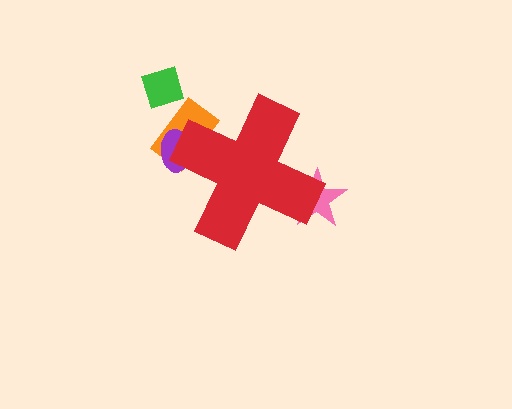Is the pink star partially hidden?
Yes, the pink star is partially hidden behind the red cross.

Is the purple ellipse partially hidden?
Yes, the purple ellipse is partially hidden behind the red cross.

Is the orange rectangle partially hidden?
Yes, the orange rectangle is partially hidden behind the red cross.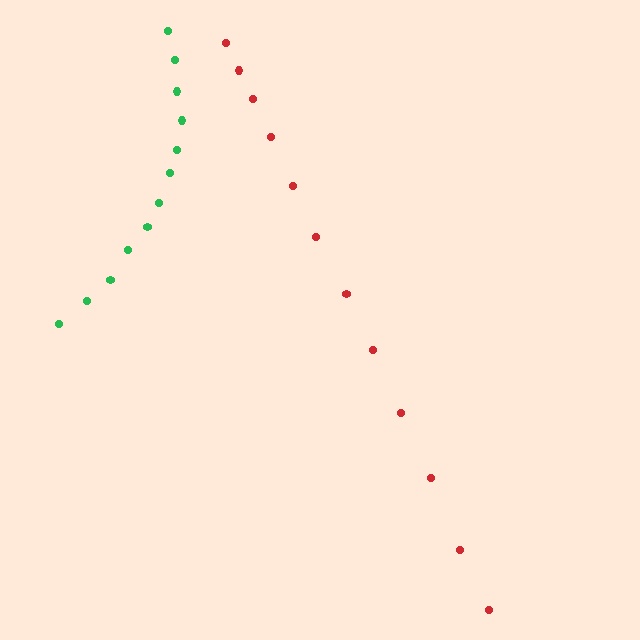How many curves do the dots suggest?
There are 2 distinct paths.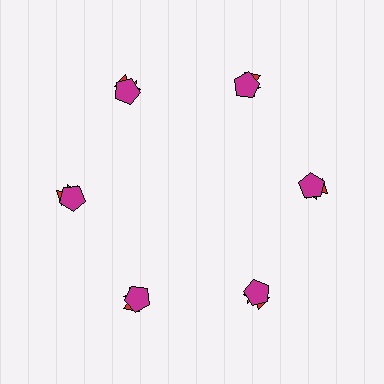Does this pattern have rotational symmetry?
Yes, this pattern has 6-fold rotational symmetry. It looks the same after rotating 60 degrees around the center.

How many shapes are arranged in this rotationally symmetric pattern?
There are 18 shapes, arranged in 6 groups of 3.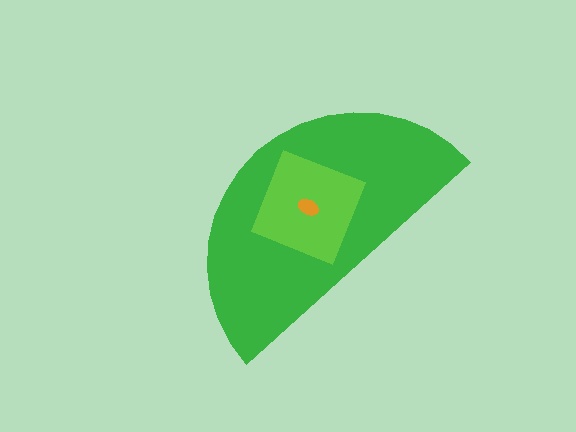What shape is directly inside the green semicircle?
The lime square.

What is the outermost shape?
The green semicircle.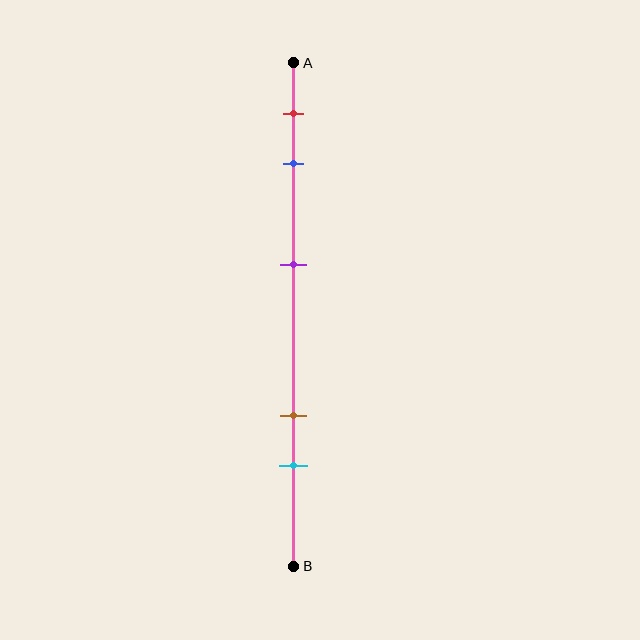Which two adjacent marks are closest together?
The red and blue marks are the closest adjacent pair.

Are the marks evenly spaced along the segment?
No, the marks are not evenly spaced.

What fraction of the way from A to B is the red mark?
The red mark is approximately 10% (0.1) of the way from A to B.